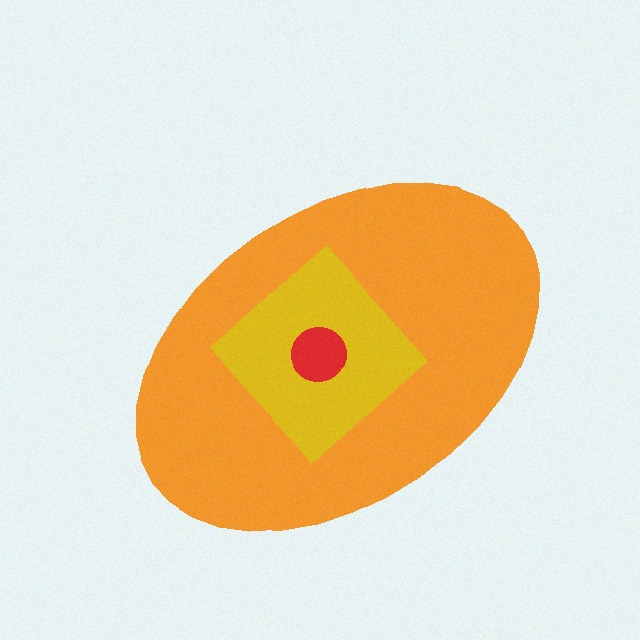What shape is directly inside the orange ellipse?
The yellow diamond.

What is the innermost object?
The red circle.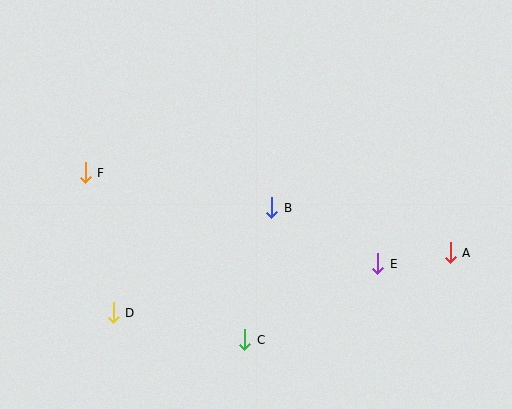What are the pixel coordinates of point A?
Point A is at (450, 253).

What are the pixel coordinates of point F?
Point F is at (85, 173).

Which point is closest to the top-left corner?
Point F is closest to the top-left corner.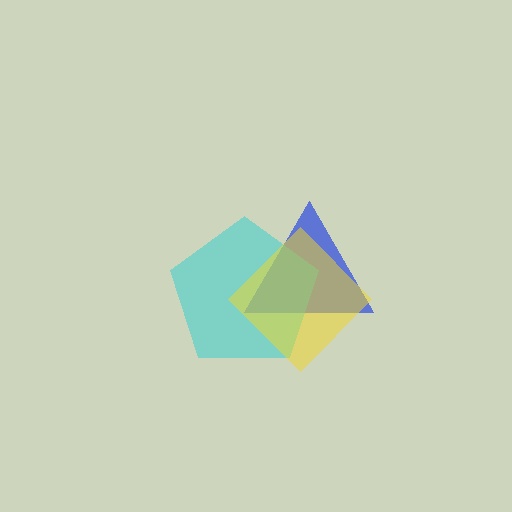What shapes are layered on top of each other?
The layered shapes are: a blue triangle, a cyan pentagon, a yellow diamond.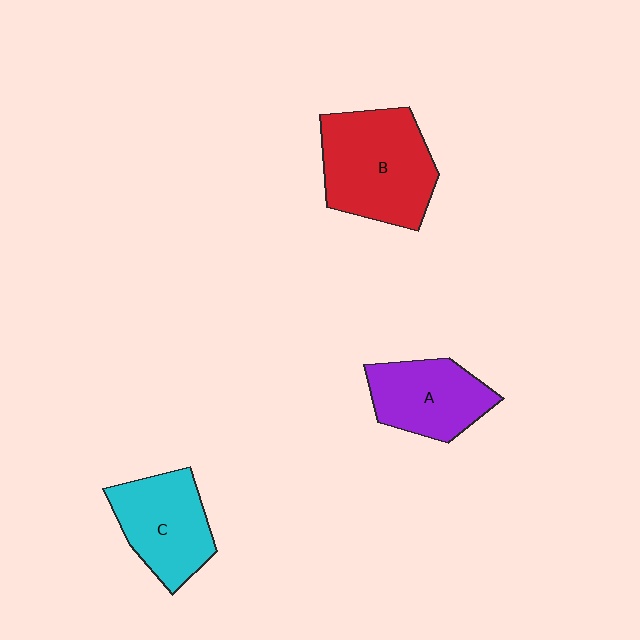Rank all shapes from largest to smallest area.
From largest to smallest: B (red), C (cyan), A (purple).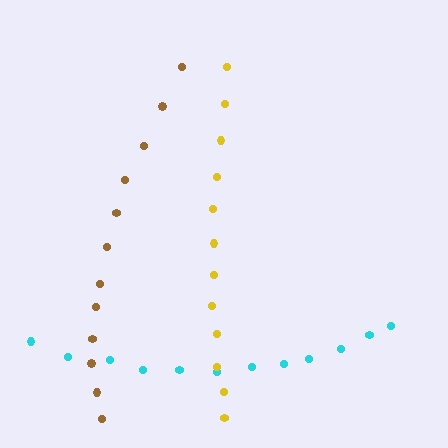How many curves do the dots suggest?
There are 3 distinct paths.